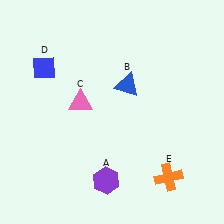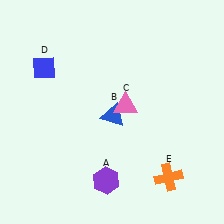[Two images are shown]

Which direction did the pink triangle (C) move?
The pink triangle (C) moved right.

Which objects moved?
The objects that moved are: the blue triangle (B), the pink triangle (C).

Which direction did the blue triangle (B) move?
The blue triangle (B) moved down.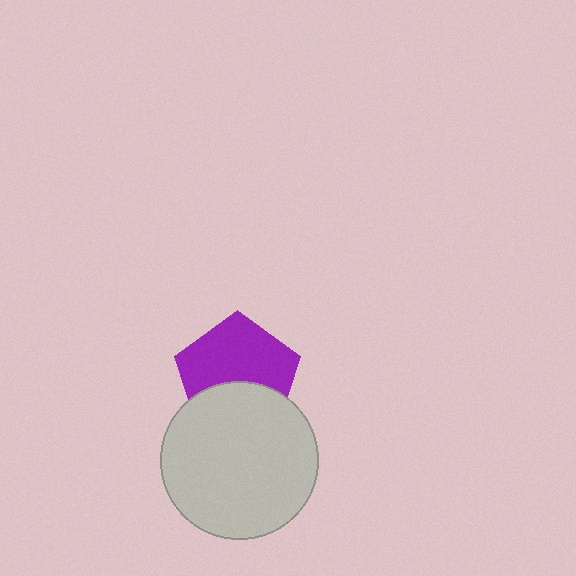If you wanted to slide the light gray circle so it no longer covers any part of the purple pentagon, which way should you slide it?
Slide it down — that is the most direct way to separate the two shapes.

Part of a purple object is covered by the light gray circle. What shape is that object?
It is a pentagon.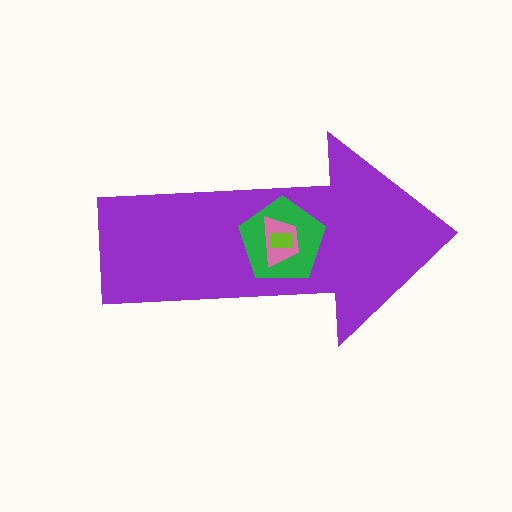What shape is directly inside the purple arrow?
The green pentagon.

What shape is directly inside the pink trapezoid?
The lime rectangle.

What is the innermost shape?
The lime rectangle.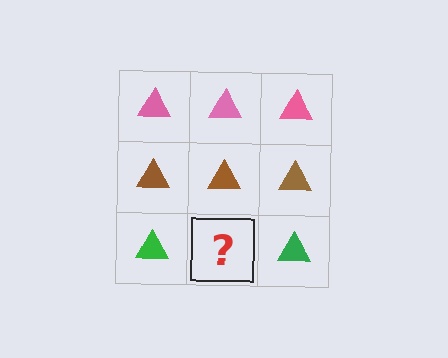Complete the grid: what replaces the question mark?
The question mark should be replaced with a green triangle.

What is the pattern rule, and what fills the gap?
The rule is that each row has a consistent color. The gap should be filled with a green triangle.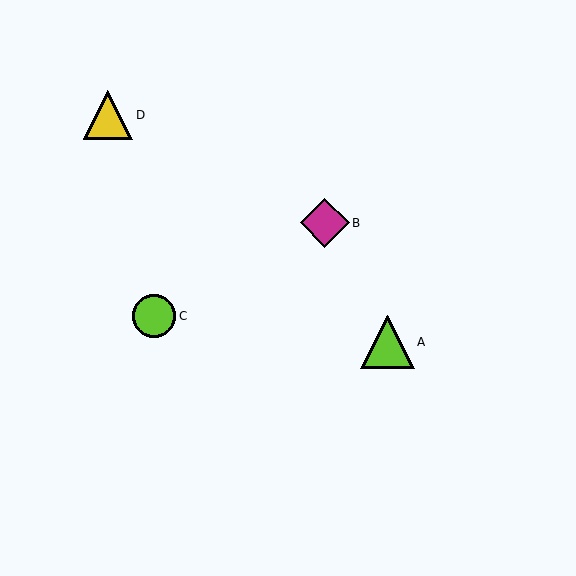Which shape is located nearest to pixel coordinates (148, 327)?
The lime circle (labeled C) at (154, 316) is nearest to that location.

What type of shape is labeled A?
Shape A is a lime triangle.